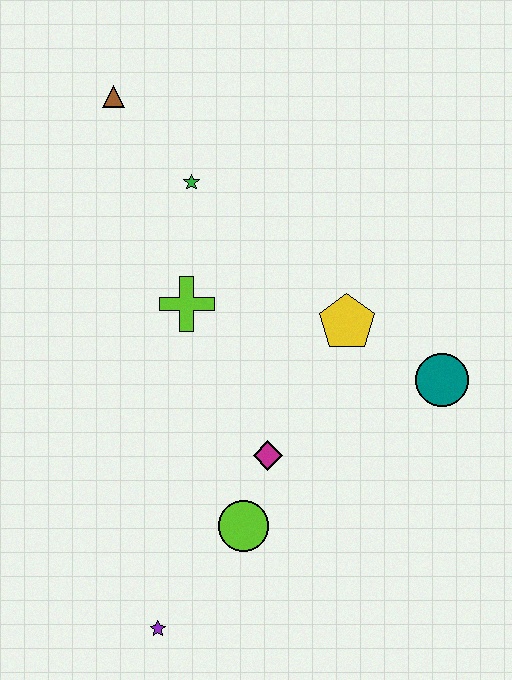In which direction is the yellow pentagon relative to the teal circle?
The yellow pentagon is to the left of the teal circle.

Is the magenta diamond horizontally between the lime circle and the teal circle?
Yes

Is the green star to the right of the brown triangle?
Yes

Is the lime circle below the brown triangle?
Yes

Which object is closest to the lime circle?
The magenta diamond is closest to the lime circle.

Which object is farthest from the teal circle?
The brown triangle is farthest from the teal circle.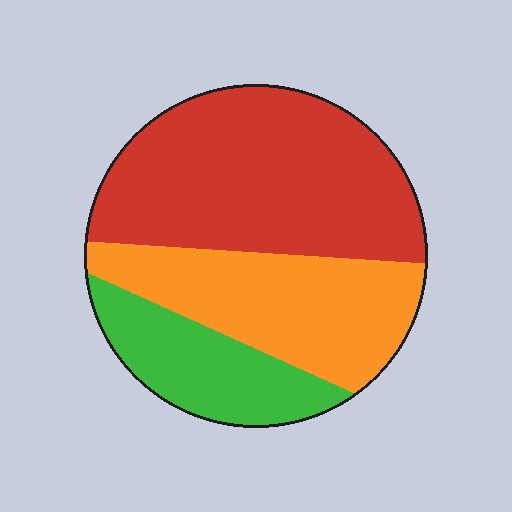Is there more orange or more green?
Orange.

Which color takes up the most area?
Red, at roughly 50%.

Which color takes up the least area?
Green, at roughly 20%.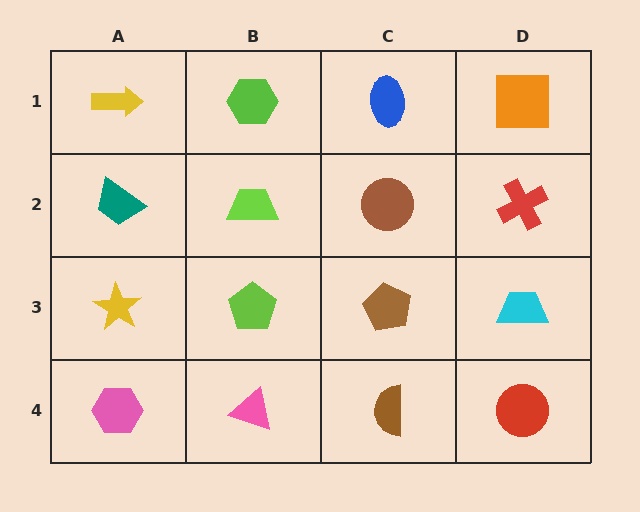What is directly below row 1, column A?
A teal trapezoid.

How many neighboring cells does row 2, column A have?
3.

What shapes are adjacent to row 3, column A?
A teal trapezoid (row 2, column A), a pink hexagon (row 4, column A), a lime pentagon (row 3, column B).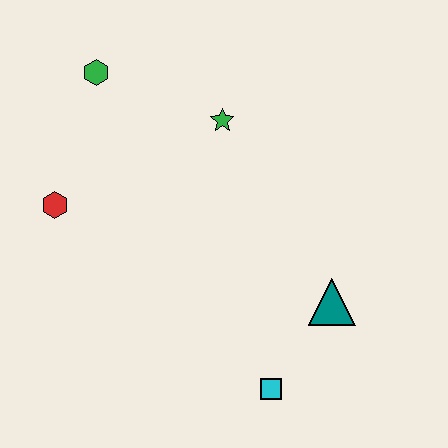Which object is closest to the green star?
The green hexagon is closest to the green star.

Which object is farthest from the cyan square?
The green hexagon is farthest from the cyan square.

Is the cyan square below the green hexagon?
Yes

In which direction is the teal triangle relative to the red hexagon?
The teal triangle is to the right of the red hexagon.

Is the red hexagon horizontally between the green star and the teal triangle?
No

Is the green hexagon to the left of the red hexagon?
No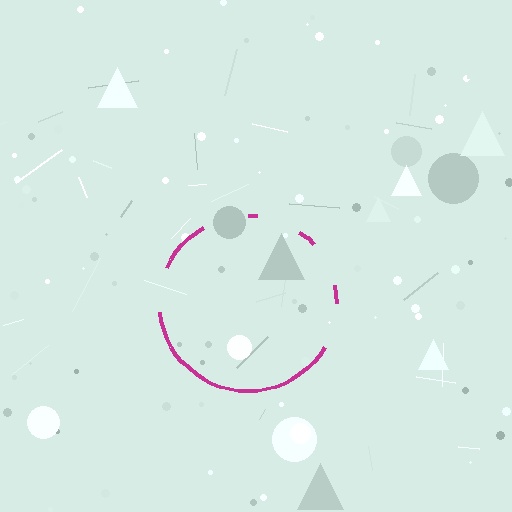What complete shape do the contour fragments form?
The contour fragments form a circle.